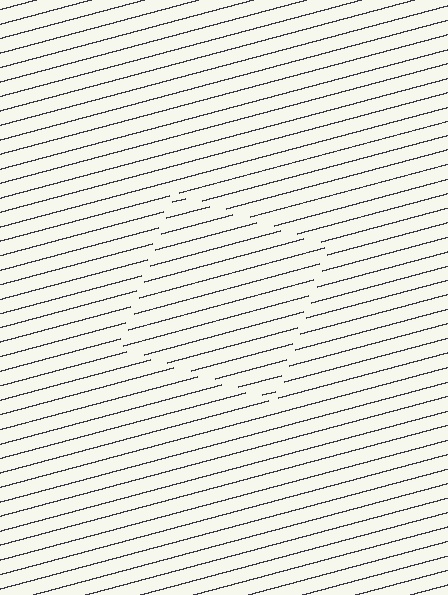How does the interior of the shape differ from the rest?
The interior of the shape contains the same grating, shifted by half a period — the contour is defined by the phase discontinuity where line-ends from the inner and outer gratings abut.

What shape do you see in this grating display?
An illusory square. The interior of the shape contains the same grating, shifted by half a period — the contour is defined by the phase discontinuity where line-ends from the inner and outer gratings abut.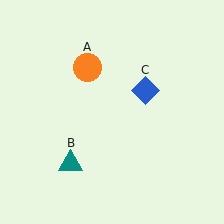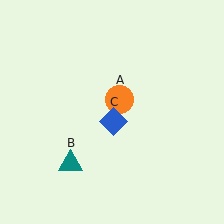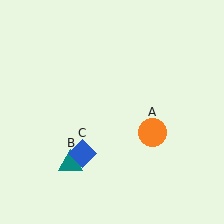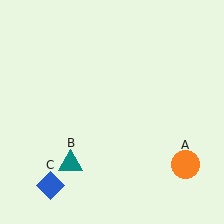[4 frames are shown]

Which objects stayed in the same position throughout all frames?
Teal triangle (object B) remained stationary.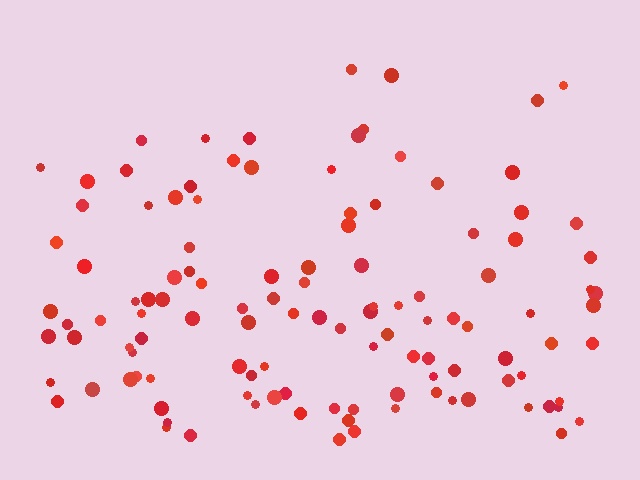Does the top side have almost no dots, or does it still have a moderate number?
Still a moderate number, just noticeably fewer than the bottom.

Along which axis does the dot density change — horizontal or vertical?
Vertical.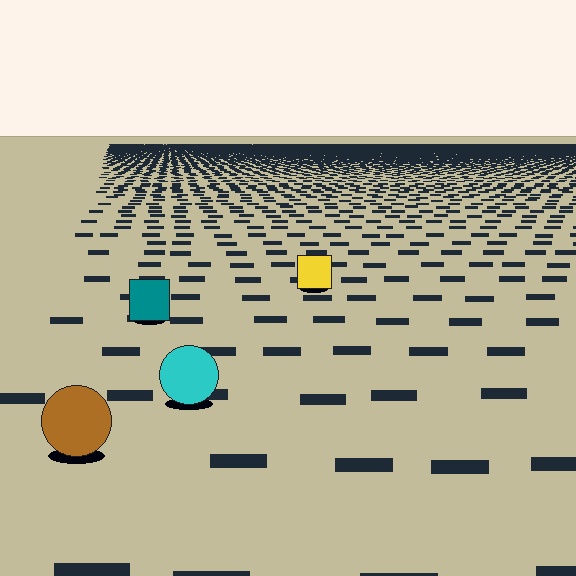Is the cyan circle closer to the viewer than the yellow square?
Yes. The cyan circle is closer — you can tell from the texture gradient: the ground texture is coarser near it.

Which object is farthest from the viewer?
The yellow square is farthest from the viewer. It appears smaller and the ground texture around it is denser.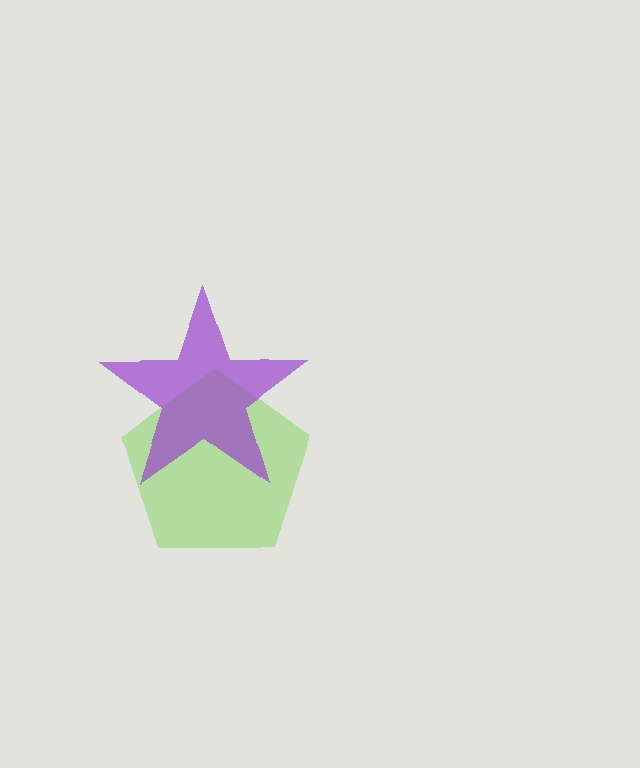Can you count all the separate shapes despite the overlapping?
Yes, there are 2 separate shapes.